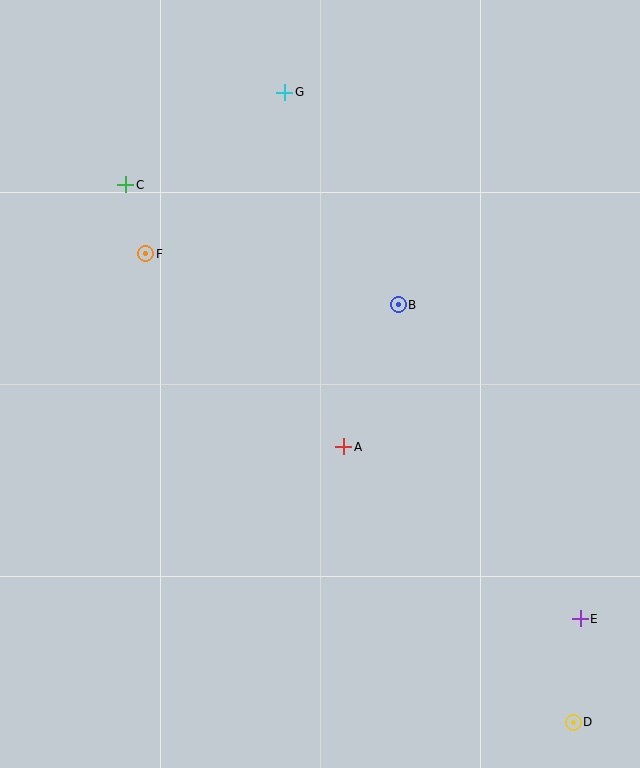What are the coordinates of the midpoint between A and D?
The midpoint between A and D is at (458, 584).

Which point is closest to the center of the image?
Point A at (344, 447) is closest to the center.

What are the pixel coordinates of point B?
Point B is at (398, 305).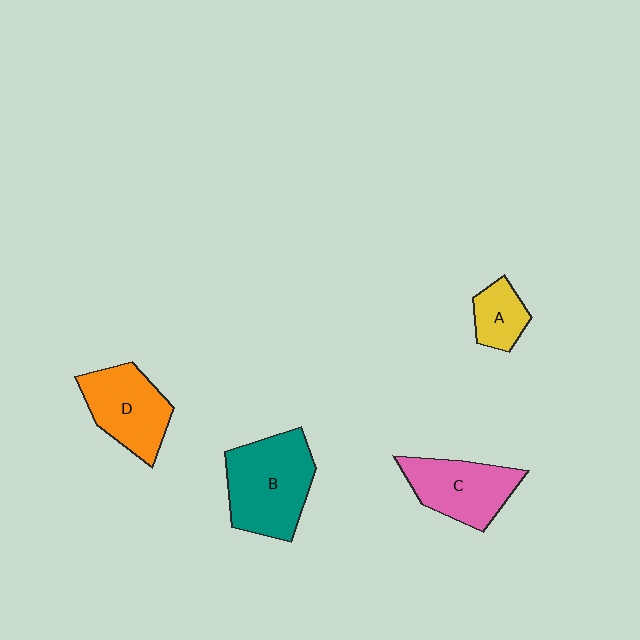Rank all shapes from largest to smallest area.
From largest to smallest: B (teal), D (orange), C (pink), A (yellow).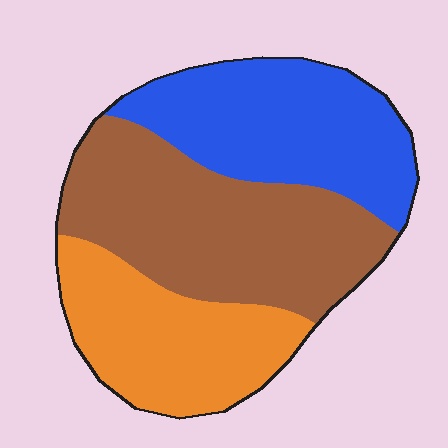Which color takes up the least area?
Orange, at roughly 25%.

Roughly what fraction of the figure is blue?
Blue covers roughly 30% of the figure.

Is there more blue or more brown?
Brown.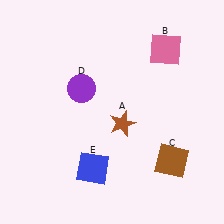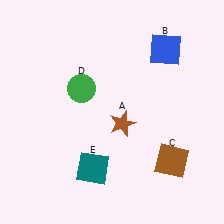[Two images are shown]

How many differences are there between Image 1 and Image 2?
There are 3 differences between the two images.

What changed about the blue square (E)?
In Image 1, E is blue. In Image 2, it changed to teal.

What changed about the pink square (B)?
In Image 1, B is pink. In Image 2, it changed to blue.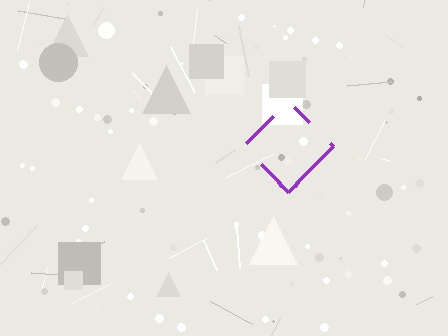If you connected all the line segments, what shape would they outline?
They would outline a diamond.